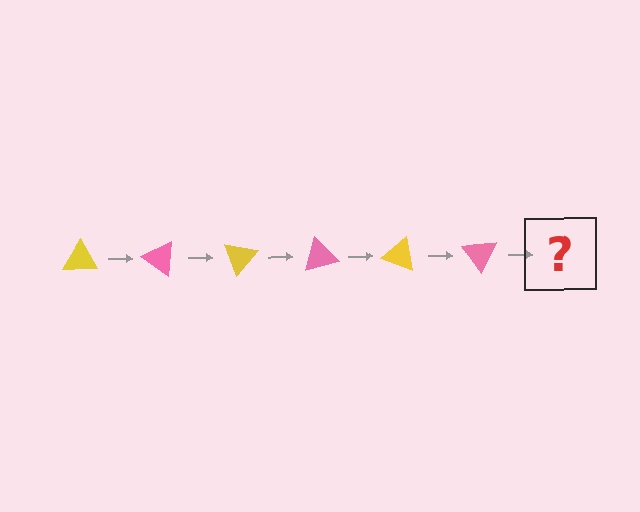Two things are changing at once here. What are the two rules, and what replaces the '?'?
The two rules are that it rotates 35 degrees each step and the color cycles through yellow and pink. The '?' should be a yellow triangle, rotated 210 degrees from the start.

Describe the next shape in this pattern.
It should be a yellow triangle, rotated 210 degrees from the start.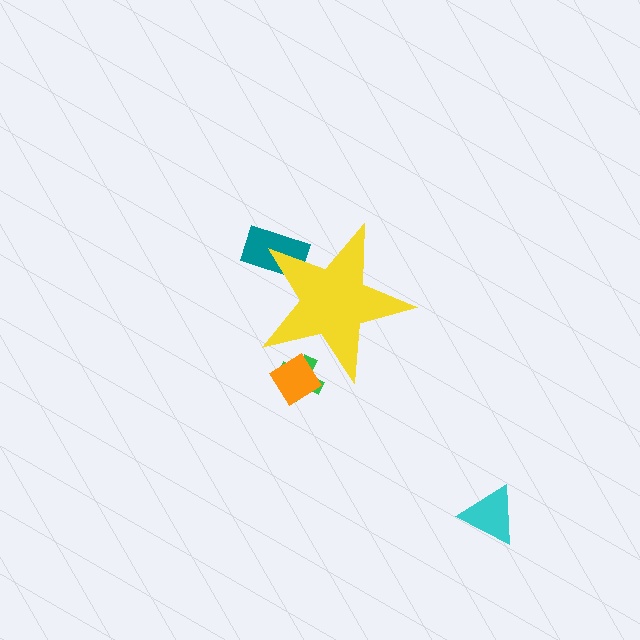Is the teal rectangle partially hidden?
Yes, the teal rectangle is partially hidden behind the yellow star.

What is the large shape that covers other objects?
A yellow star.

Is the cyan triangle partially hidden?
No, the cyan triangle is fully visible.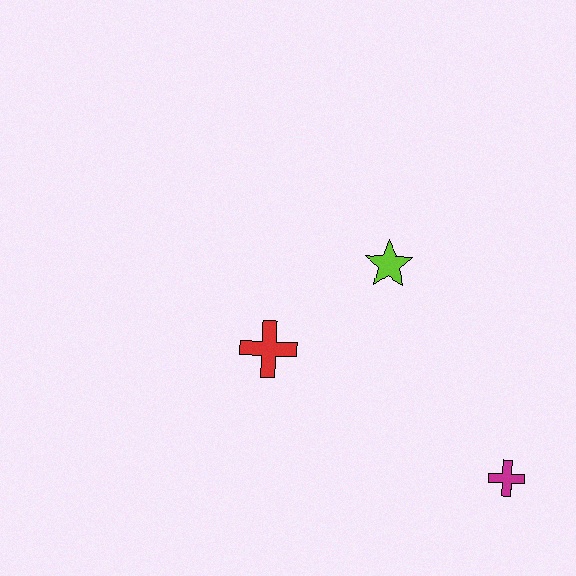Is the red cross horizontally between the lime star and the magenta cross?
No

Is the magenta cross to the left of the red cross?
No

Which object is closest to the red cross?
The lime star is closest to the red cross.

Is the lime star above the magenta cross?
Yes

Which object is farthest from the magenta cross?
The red cross is farthest from the magenta cross.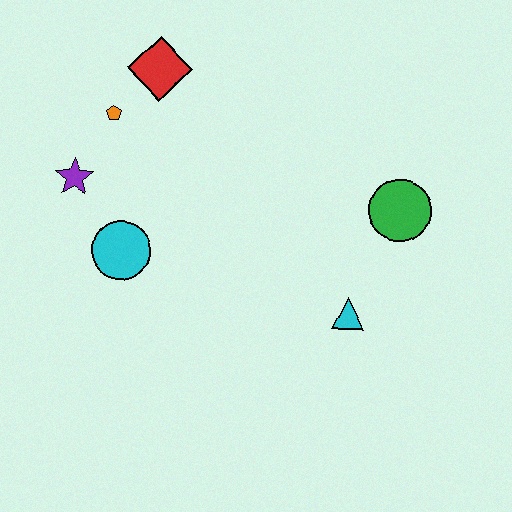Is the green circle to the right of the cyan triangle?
Yes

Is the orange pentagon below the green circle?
No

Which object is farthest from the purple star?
The green circle is farthest from the purple star.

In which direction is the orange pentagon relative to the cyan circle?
The orange pentagon is above the cyan circle.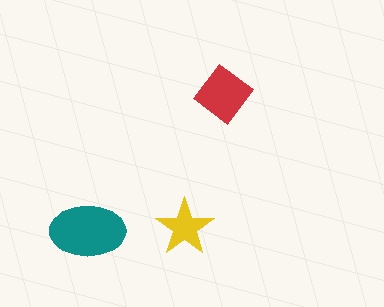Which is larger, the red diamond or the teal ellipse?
The teal ellipse.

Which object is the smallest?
The yellow star.